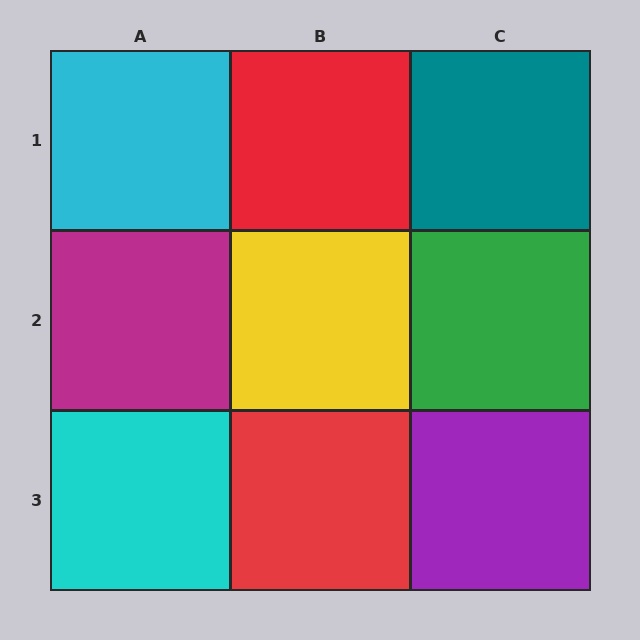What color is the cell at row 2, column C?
Green.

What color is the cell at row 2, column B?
Yellow.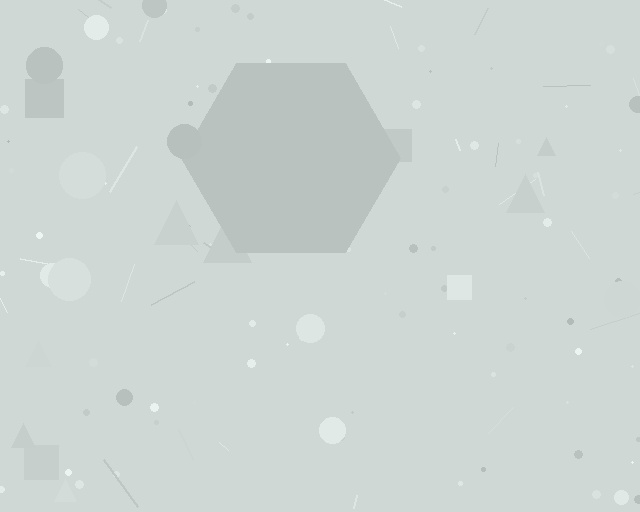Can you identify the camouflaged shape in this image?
The camouflaged shape is a hexagon.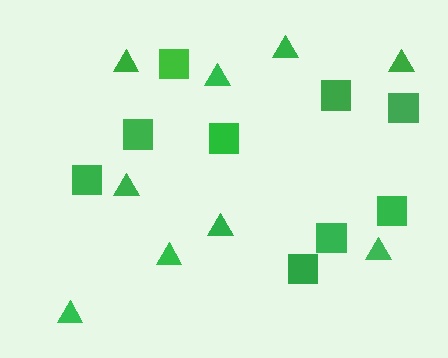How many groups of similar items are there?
There are 2 groups: one group of triangles (9) and one group of squares (9).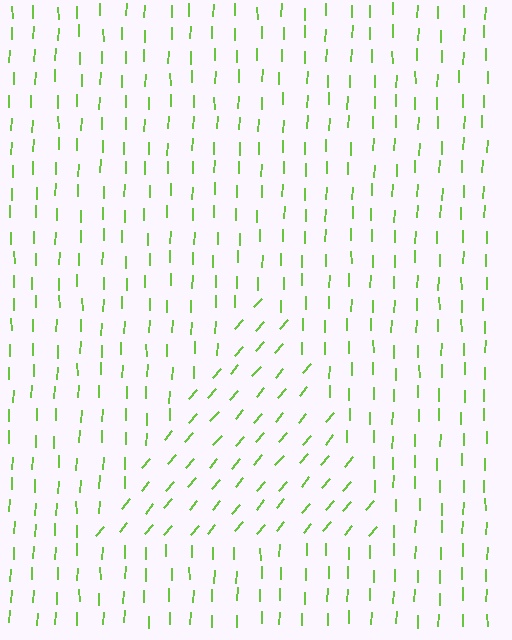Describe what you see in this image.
The image is filled with small lime line segments. A triangle region in the image has lines oriented differently from the surrounding lines, creating a visible texture boundary.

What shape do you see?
I see a triangle.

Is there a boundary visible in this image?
Yes, there is a texture boundary formed by a change in line orientation.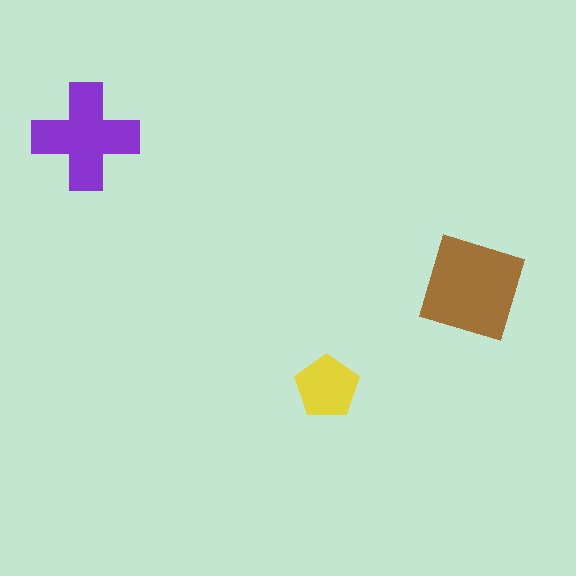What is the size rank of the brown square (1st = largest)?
1st.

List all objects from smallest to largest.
The yellow pentagon, the purple cross, the brown square.